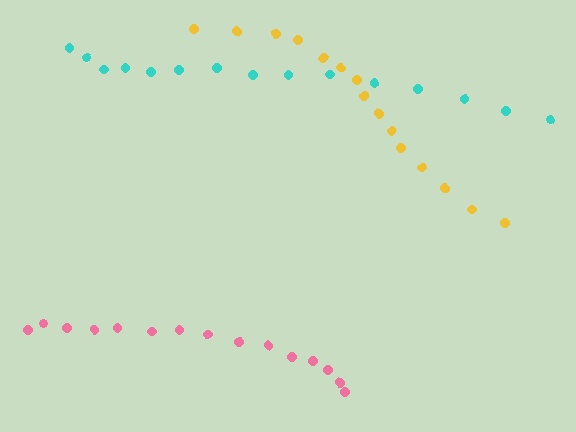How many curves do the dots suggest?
There are 3 distinct paths.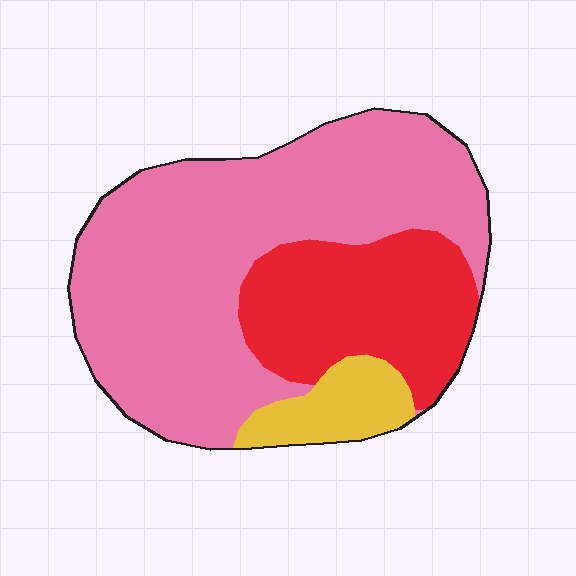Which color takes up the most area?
Pink, at roughly 65%.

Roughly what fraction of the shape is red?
Red covers 27% of the shape.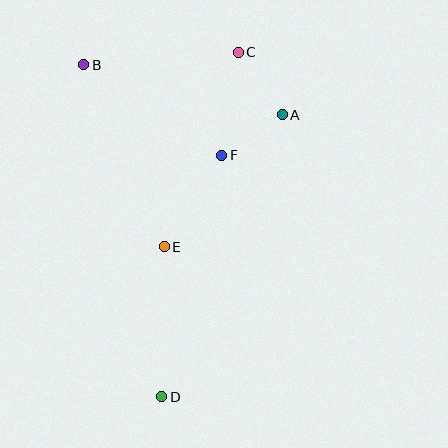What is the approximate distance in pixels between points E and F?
The distance between E and F is approximately 108 pixels.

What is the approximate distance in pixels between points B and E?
The distance between B and E is approximately 199 pixels.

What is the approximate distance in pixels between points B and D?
The distance between B and D is approximately 341 pixels.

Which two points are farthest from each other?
Points C and D are farthest from each other.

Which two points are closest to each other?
Points A and F are closest to each other.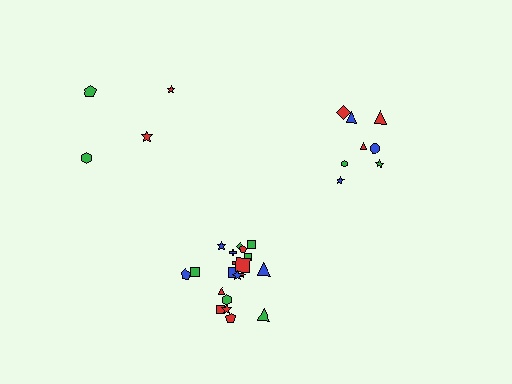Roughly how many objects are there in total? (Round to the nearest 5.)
Roughly 35 objects in total.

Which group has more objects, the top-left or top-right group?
The top-right group.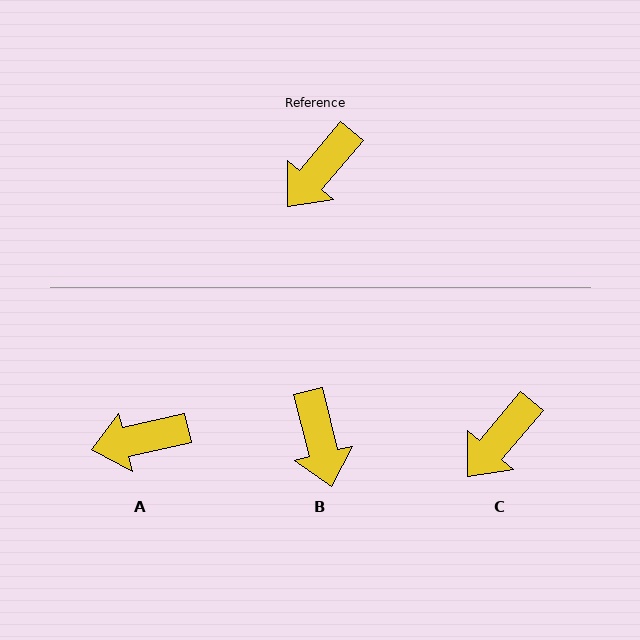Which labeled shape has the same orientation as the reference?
C.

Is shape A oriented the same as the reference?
No, it is off by about 37 degrees.